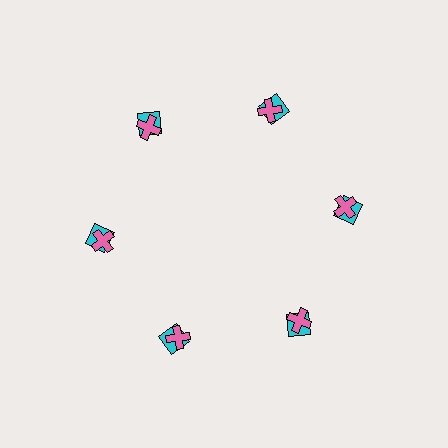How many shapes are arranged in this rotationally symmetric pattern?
There are 12 shapes, arranged in 6 groups of 2.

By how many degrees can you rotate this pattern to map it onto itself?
The pattern maps onto itself every 60 degrees of rotation.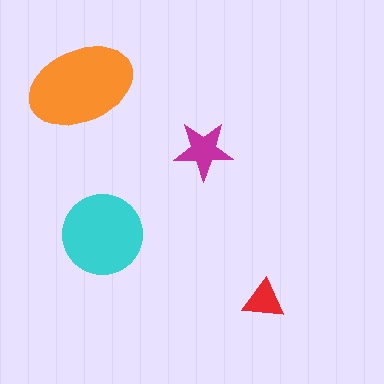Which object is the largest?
The orange ellipse.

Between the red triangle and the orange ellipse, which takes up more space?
The orange ellipse.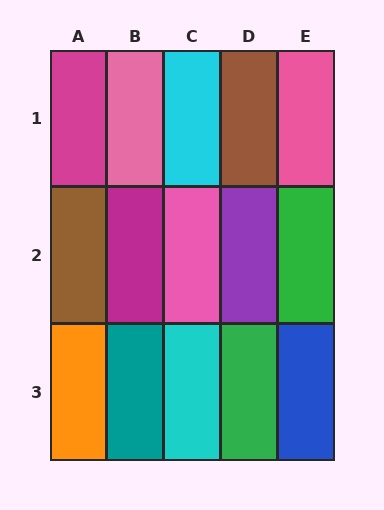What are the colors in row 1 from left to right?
Magenta, pink, cyan, brown, pink.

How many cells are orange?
1 cell is orange.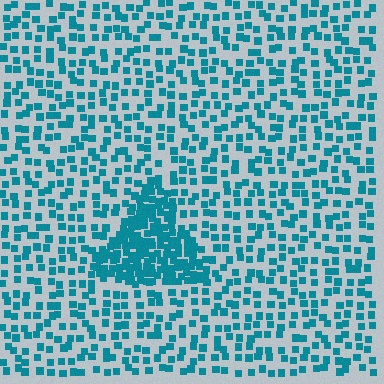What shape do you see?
I see a triangle.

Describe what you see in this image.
The image contains small teal elements arranged at two different densities. A triangle-shaped region is visible where the elements are more densely packed than the surrounding area.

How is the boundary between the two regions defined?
The boundary is defined by a change in element density (approximately 2.7x ratio). All elements are the same color, size, and shape.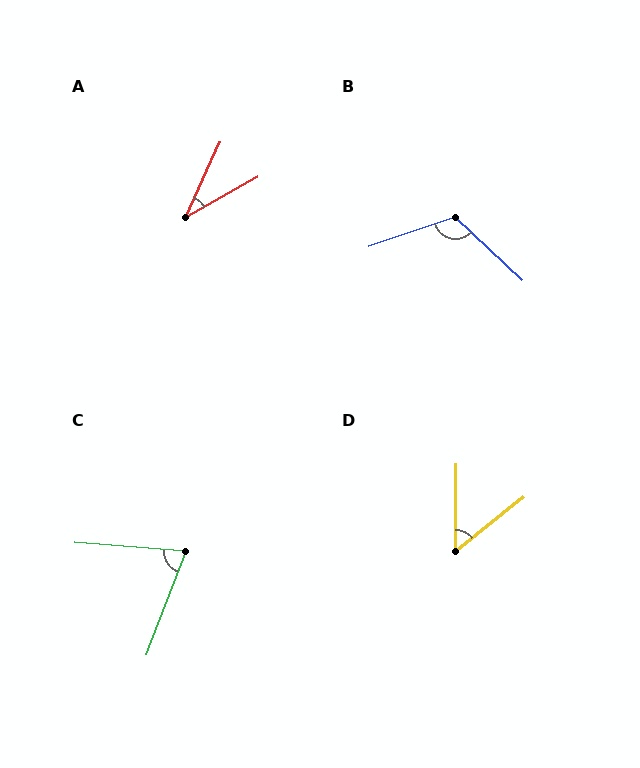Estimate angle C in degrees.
Approximately 73 degrees.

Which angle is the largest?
B, at approximately 118 degrees.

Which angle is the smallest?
A, at approximately 36 degrees.